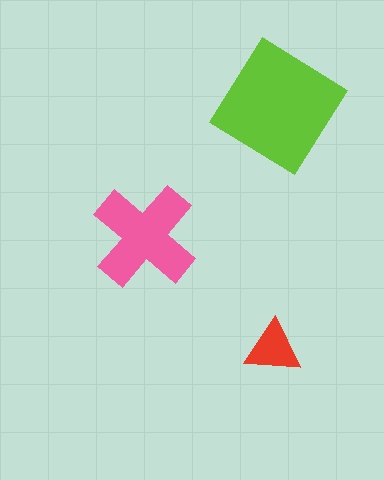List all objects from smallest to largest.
The red triangle, the pink cross, the lime diamond.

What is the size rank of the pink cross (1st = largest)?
2nd.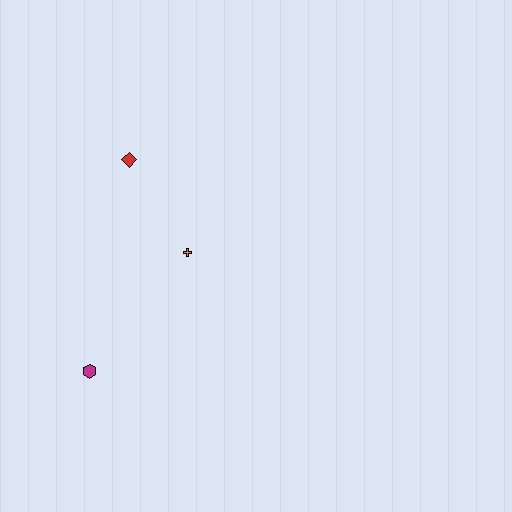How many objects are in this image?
There are 3 objects.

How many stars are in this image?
There are no stars.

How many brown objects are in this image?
There are no brown objects.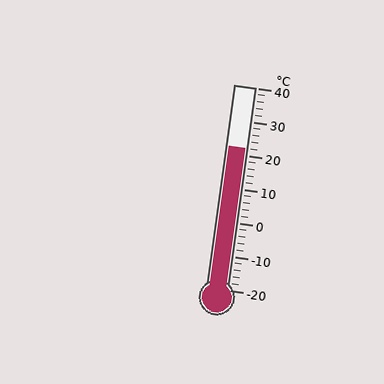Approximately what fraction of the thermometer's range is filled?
The thermometer is filled to approximately 70% of its range.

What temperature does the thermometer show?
The thermometer shows approximately 22°C.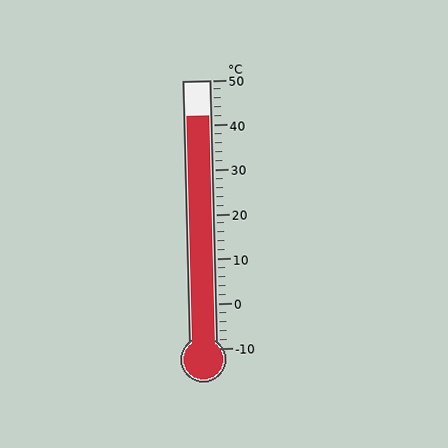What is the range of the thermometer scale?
The thermometer scale ranges from -10°C to 50°C.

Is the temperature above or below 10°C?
The temperature is above 10°C.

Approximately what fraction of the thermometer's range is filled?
The thermometer is filled to approximately 85% of its range.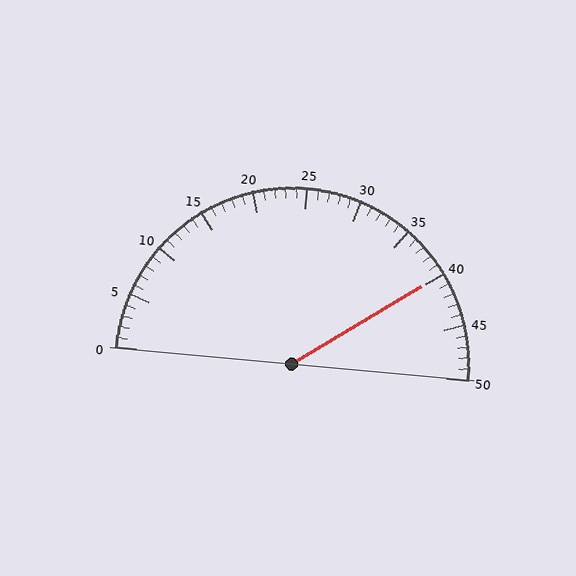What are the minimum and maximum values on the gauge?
The gauge ranges from 0 to 50.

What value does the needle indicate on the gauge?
The needle indicates approximately 40.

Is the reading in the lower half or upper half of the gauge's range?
The reading is in the upper half of the range (0 to 50).